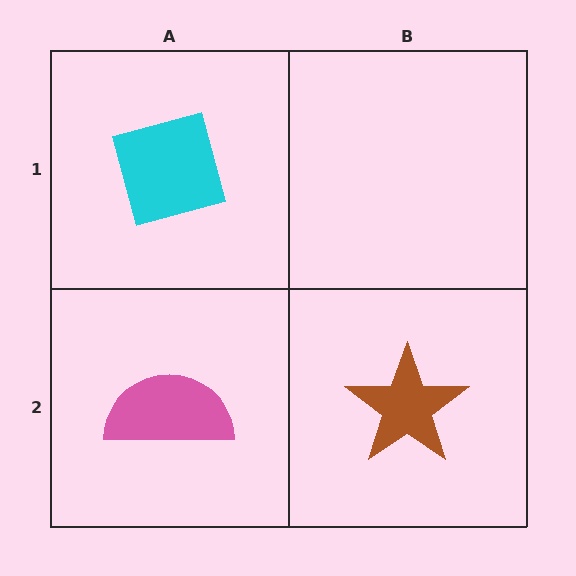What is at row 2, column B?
A brown star.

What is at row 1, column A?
A cyan diamond.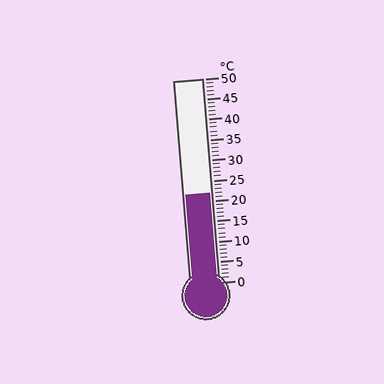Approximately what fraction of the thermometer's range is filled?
The thermometer is filled to approximately 45% of its range.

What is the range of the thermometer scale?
The thermometer scale ranges from 0°C to 50°C.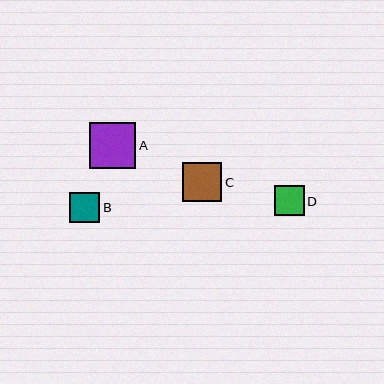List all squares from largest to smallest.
From largest to smallest: A, C, D, B.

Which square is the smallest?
Square B is the smallest with a size of approximately 30 pixels.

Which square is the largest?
Square A is the largest with a size of approximately 46 pixels.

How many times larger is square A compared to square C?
Square A is approximately 1.2 times the size of square C.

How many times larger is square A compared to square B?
Square A is approximately 1.5 times the size of square B.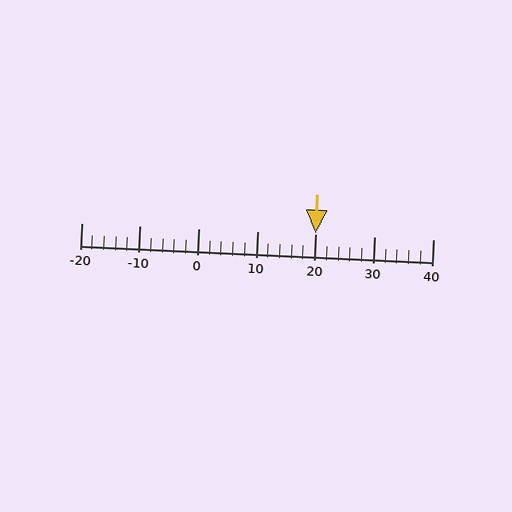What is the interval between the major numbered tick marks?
The major tick marks are spaced 10 units apart.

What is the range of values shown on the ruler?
The ruler shows values from -20 to 40.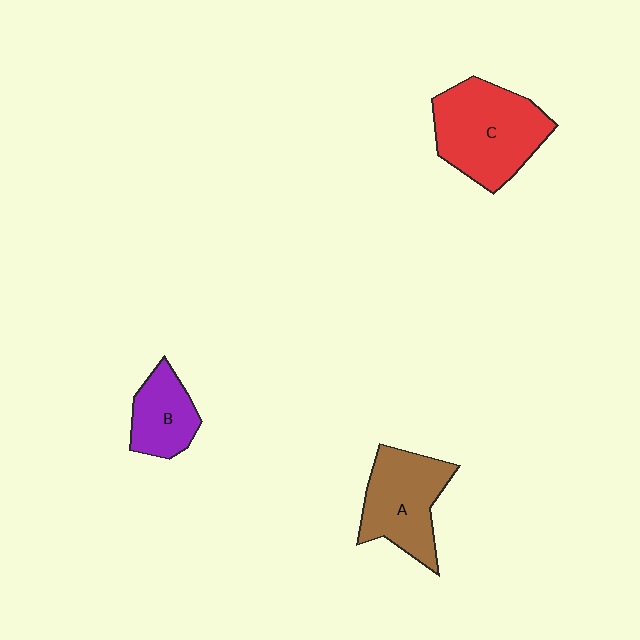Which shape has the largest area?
Shape C (red).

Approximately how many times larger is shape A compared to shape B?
Approximately 1.5 times.